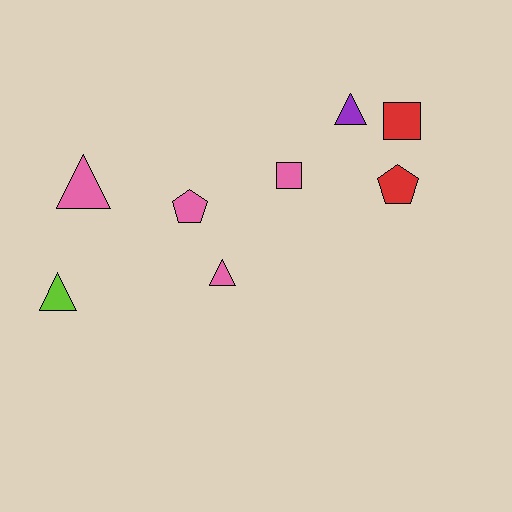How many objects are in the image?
There are 8 objects.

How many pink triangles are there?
There are 2 pink triangles.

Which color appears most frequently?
Pink, with 4 objects.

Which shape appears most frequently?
Triangle, with 4 objects.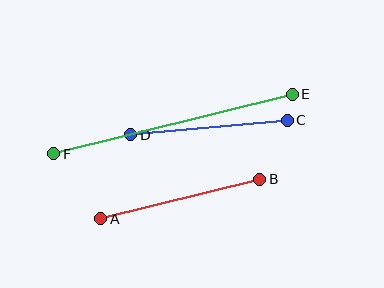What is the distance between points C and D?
The distance is approximately 157 pixels.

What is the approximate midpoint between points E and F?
The midpoint is at approximately (173, 124) pixels.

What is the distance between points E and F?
The distance is approximately 246 pixels.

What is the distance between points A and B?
The distance is approximately 164 pixels.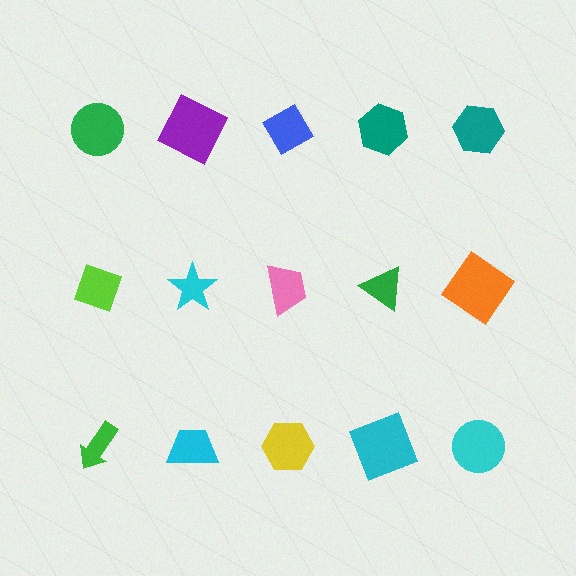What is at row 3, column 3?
A yellow hexagon.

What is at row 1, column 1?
A green circle.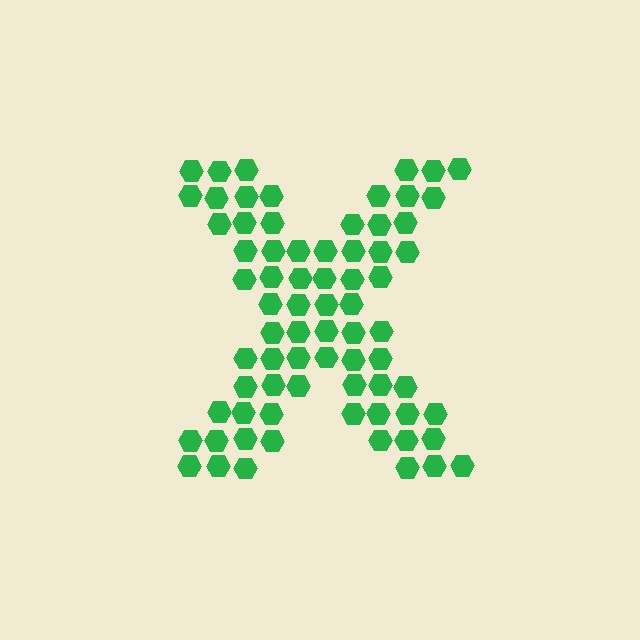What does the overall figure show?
The overall figure shows the letter X.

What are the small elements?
The small elements are hexagons.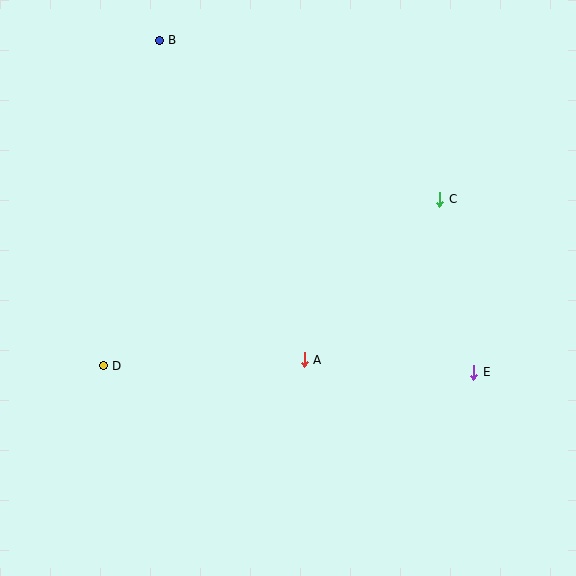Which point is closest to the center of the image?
Point A at (304, 360) is closest to the center.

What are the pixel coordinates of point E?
Point E is at (474, 372).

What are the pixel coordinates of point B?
Point B is at (159, 40).